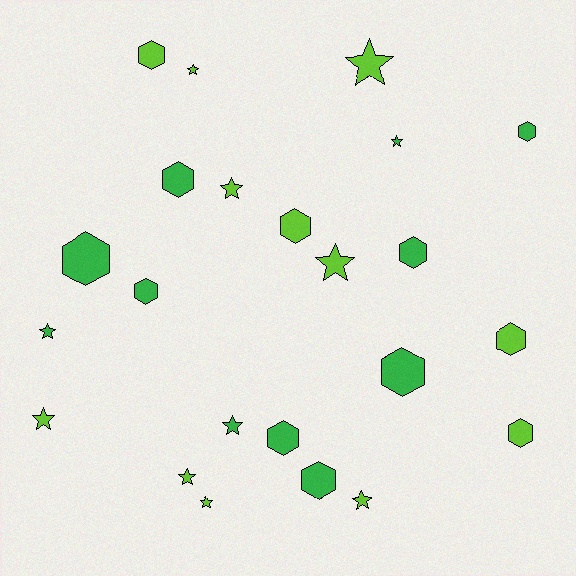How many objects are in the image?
There are 23 objects.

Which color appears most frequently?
Lime, with 12 objects.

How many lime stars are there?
There are 8 lime stars.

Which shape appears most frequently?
Hexagon, with 12 objects.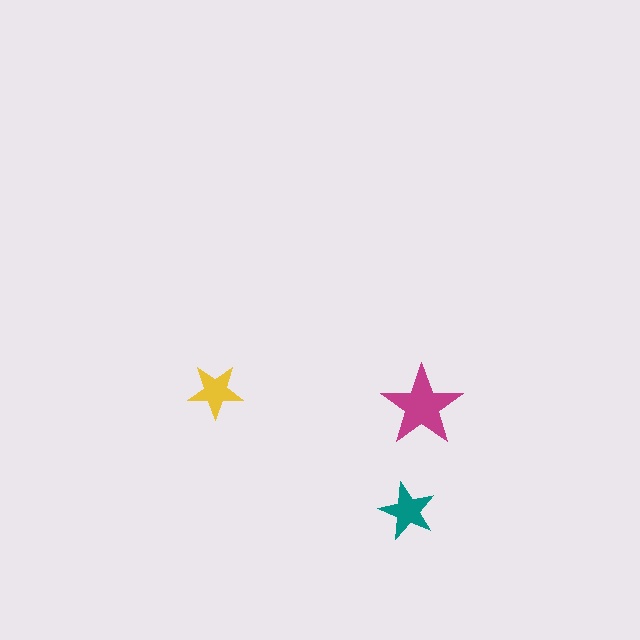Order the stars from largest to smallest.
the magenta one, the teal one, the yellow one.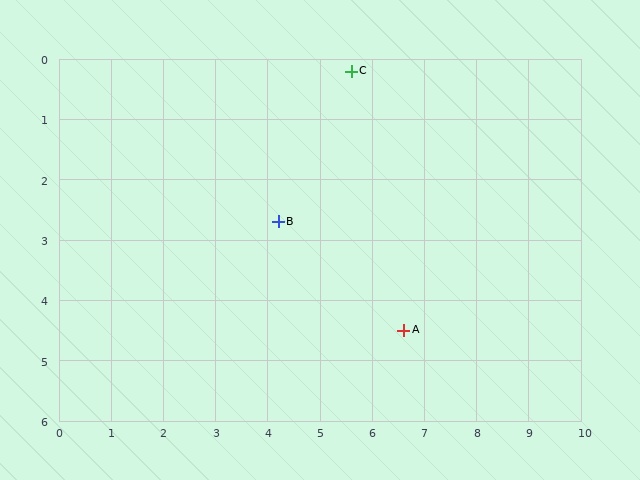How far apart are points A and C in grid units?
Points A and C are about 4.4 grid units apart.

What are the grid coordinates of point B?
Point B is at approximately (4.2, 2.7).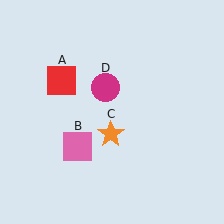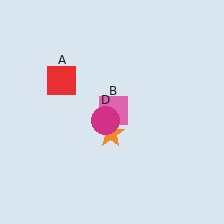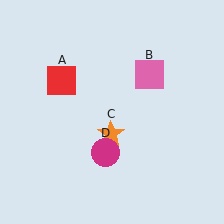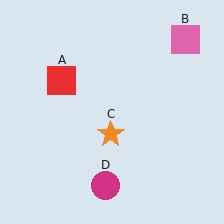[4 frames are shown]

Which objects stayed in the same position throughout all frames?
Red square (object A) and orange star (object C) remained stationary.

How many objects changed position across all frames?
2 objects changed position: pink square (object B), magenta circle (object D).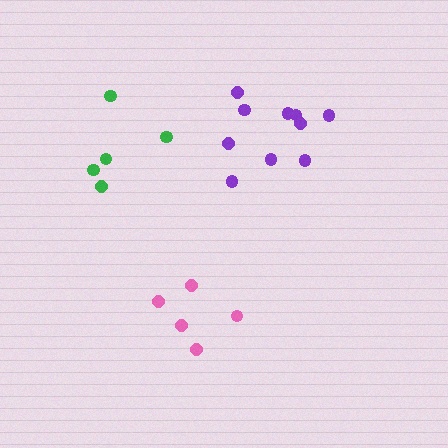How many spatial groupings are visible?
There are 3 spatial groupings.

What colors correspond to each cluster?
The clusters are colored: pink, purple, green.